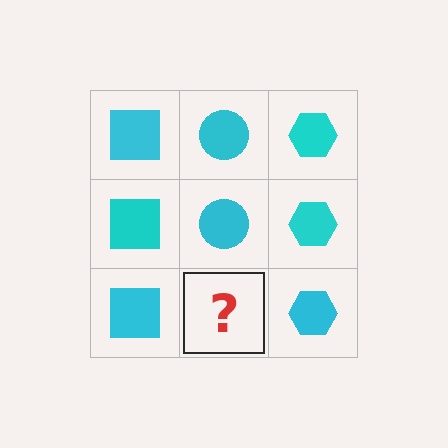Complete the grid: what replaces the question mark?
The question mark should be replaced with a cyan circle.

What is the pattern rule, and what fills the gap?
The rule is that each column has a consistent shape. The gap should be filled with a cyan circle.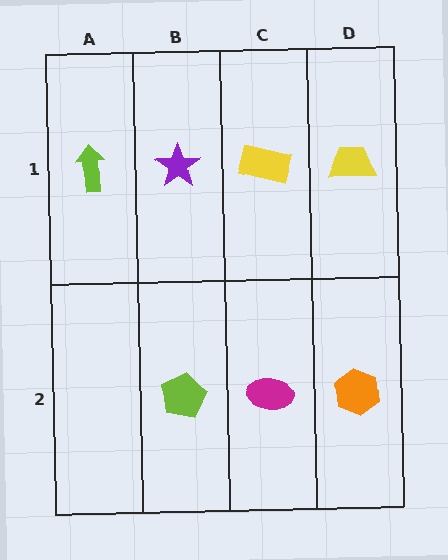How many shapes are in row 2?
3 shapes.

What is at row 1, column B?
A purple star.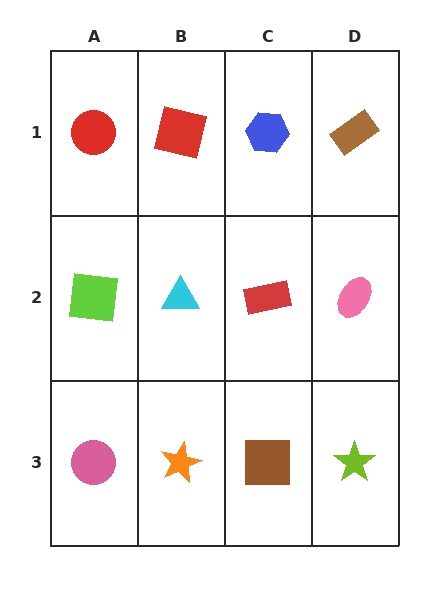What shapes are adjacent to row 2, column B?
A red square (row 1, column B), an orange star (row 3, column B), a lime square (row 2, column A), a red rectangle (row 2, column C).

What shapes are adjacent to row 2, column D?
A brown rectangle (row 1, column D), a lime star (row 3, column D), a red rectangle (row 2, column C).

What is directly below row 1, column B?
A cyan triangle.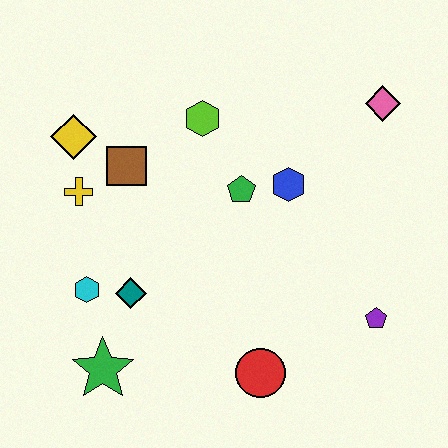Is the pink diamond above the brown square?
Yes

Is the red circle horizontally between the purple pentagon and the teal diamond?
Yes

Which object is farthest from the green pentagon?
The green star is farthest from the green pentagon.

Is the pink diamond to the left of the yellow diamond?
No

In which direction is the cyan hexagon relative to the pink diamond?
The cyan hexagon is to the left of the pink diamond.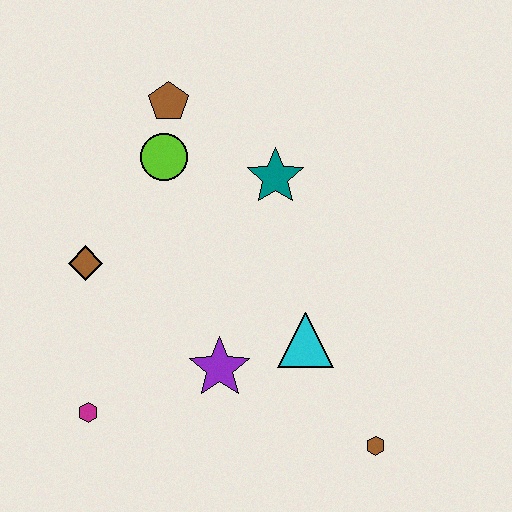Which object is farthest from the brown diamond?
The brown hexagon is farthest from the brown diamond.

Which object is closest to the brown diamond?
The lime circle is closest to the brown diamond.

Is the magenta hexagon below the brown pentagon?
Yes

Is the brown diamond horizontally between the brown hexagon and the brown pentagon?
No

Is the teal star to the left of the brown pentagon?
No